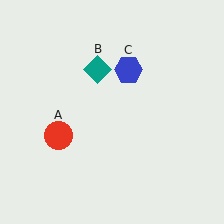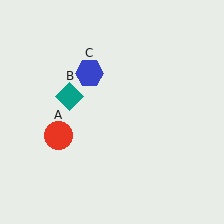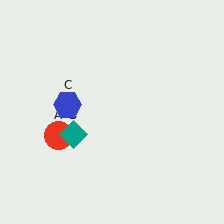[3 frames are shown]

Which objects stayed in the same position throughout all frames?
Red circle (object A) remained stationary.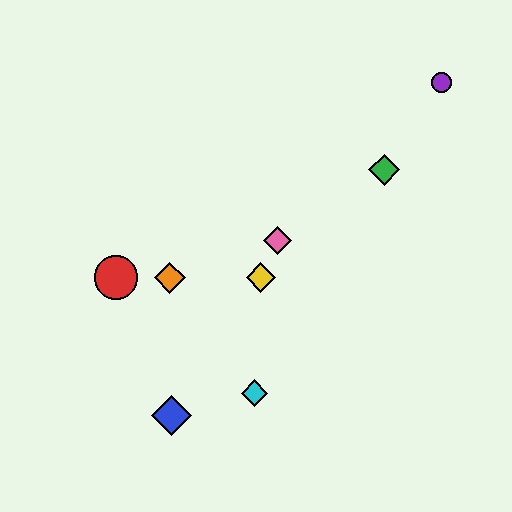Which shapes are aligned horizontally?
The red circle, the yellow diamond, the orange diamond are aligned horizontally.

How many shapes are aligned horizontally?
3 shapes (the red circle, the yellow diamond, the orange diamond) are aligned horizontally.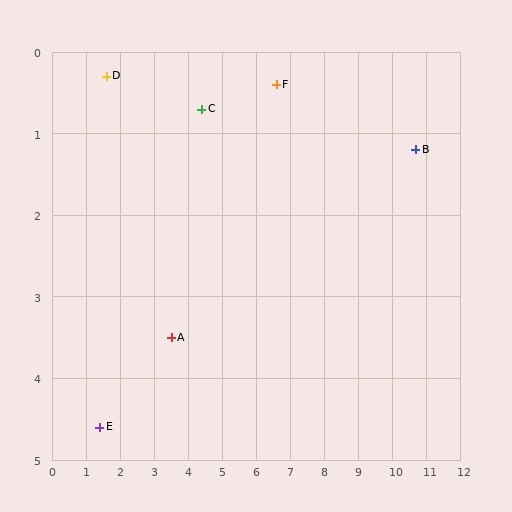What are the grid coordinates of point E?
Point E is at approximately (1.4, 4.6).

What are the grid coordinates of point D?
Point D is at approximately (1.6, 0.3).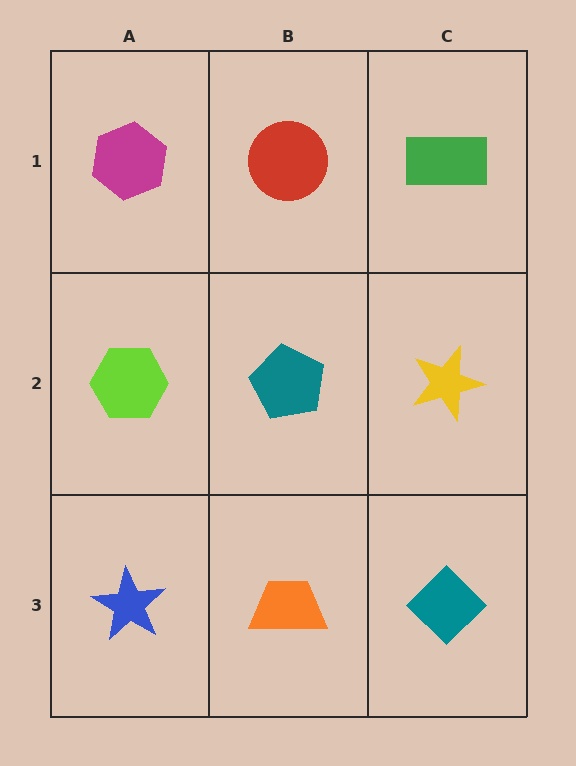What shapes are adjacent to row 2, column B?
A red circle (row 1, column B), an orange trapezoid (row 3, column B), a lime hexagon (row 2, column A), a yellow star (row 2, column C).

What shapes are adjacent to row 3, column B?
A teal pentagon (row 2, column B), a blue star (row 3, column A), a teal diamond (row 3, column C).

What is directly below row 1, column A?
A lime hexagon.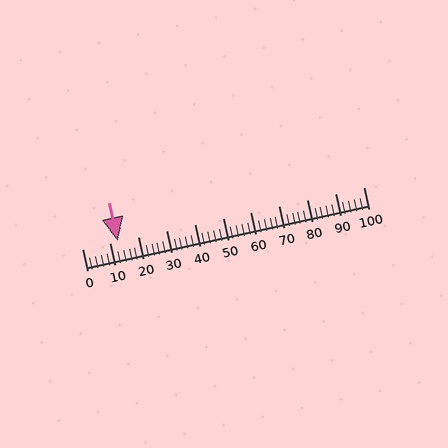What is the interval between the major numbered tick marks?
The major tick marks are spaced 10 units apart.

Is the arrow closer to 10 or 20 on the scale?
The arrow is closer to 10.